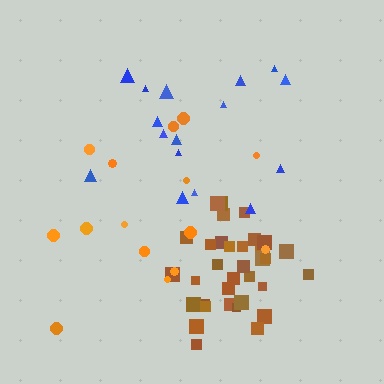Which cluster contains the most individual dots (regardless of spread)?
Brown (34).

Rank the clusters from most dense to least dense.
brown, blue, orange.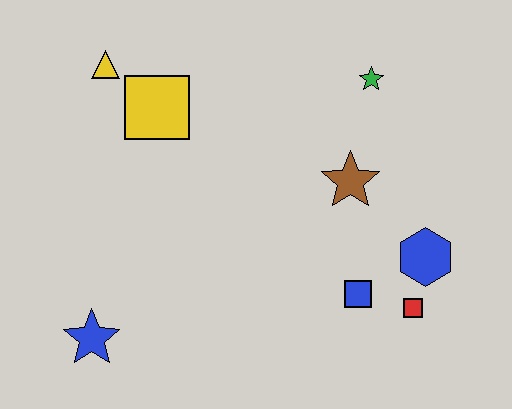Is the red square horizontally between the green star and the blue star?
No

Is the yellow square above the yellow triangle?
No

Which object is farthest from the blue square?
The yellow triangle is farthest from the blue square.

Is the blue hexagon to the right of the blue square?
Yes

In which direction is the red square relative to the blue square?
The red square is to the right of the blue square.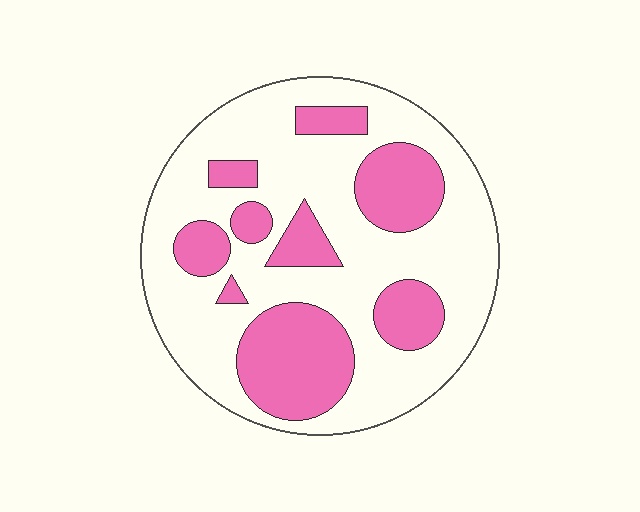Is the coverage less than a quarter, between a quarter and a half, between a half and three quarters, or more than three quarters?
Between a quarter and a half.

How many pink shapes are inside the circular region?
9.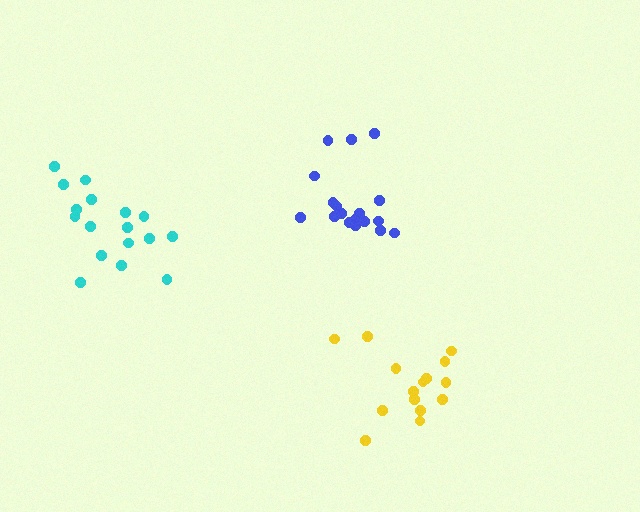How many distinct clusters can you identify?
There are 3 distinct clusters.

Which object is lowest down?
The yellow cluster is bottommost.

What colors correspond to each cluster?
The clusters are colored: cyan, blue, yellow.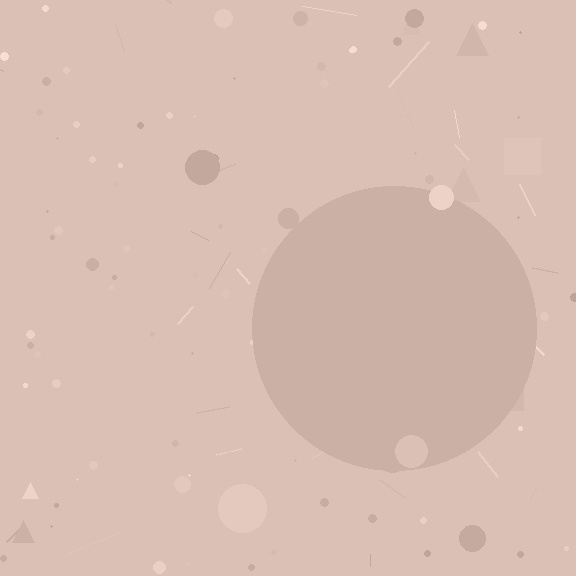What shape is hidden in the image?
A circle is hidden in the image.